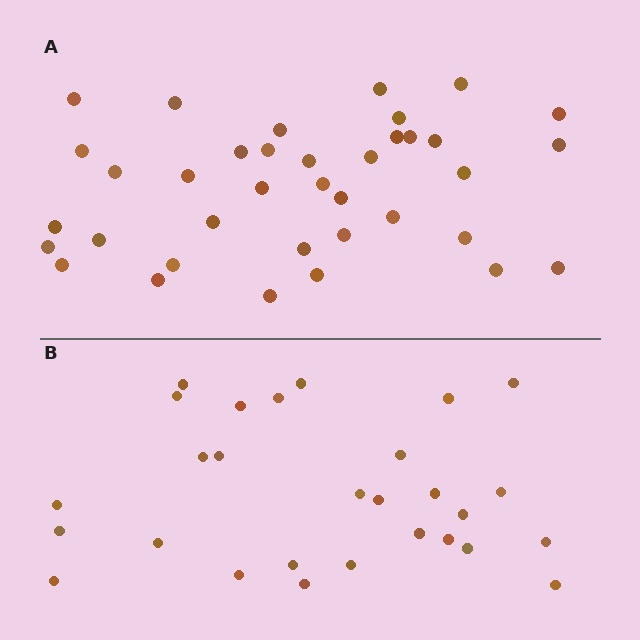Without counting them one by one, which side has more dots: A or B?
Region A (the top region) has more dots.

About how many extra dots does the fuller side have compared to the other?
Region A has roughly 8 or so more dots than region B.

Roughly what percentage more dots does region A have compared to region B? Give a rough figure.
About 30% more.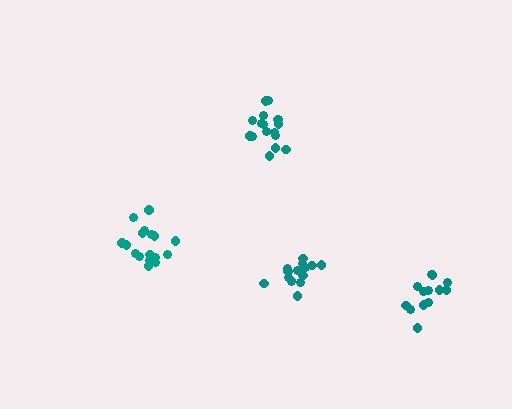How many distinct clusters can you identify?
There are 4 distinct clusters.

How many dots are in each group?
Group 1: 17 dots, Group 2: 15 dots, Group 3: 17 dots, Group 4: 13 dots (62 total).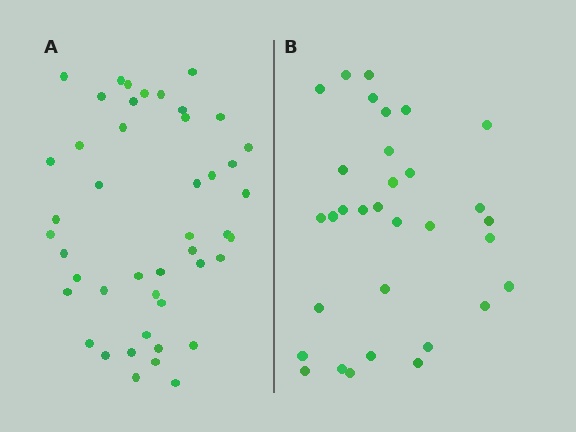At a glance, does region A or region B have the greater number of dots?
Region A (the left region) has more dots.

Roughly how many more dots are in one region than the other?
Region A has approximately 15 more dots than region B.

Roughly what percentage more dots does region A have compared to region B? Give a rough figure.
About 40% more.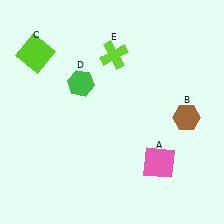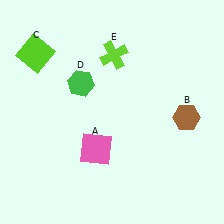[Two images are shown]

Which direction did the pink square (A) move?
The pink square (A) moved left.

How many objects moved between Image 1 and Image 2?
1 object moved between the two images.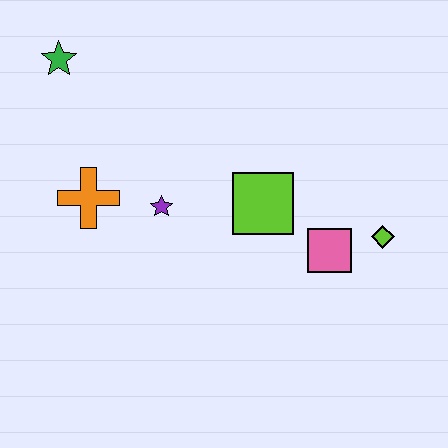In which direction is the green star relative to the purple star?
The green star is above the purple star.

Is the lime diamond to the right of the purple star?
Yes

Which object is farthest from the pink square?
The green star is farthest from the pink square.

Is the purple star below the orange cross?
Yes